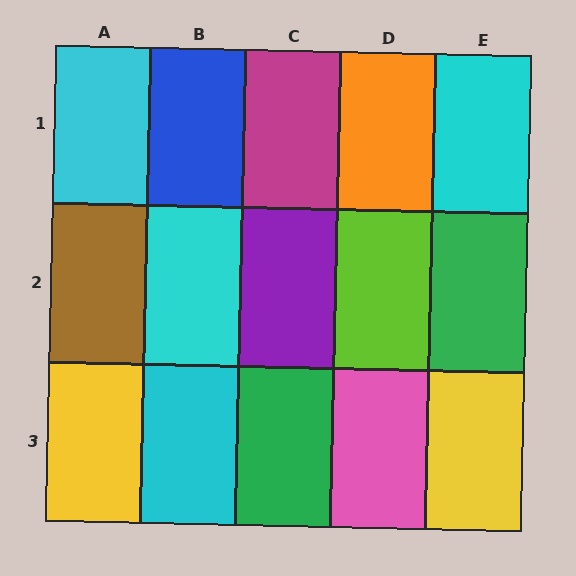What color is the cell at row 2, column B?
Cyan.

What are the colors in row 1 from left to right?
Cyan, blue, magenta, orange, cyan.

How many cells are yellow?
2 cells are yellow.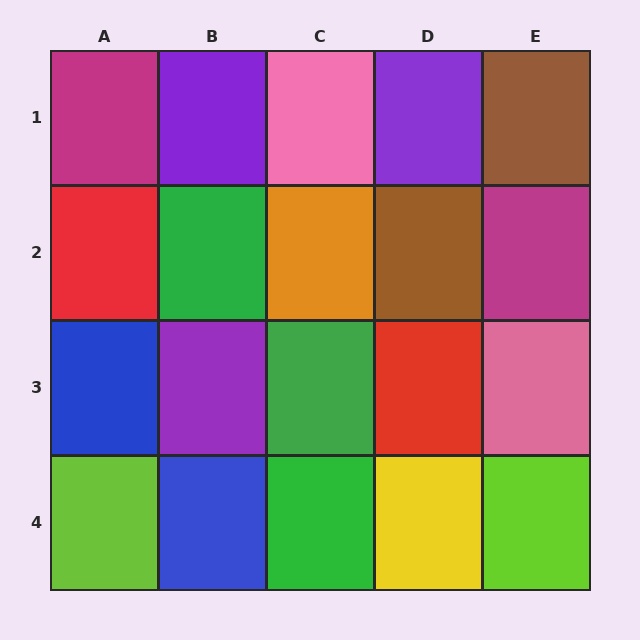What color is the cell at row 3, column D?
Red.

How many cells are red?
2 cells are red.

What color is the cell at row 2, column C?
Orange.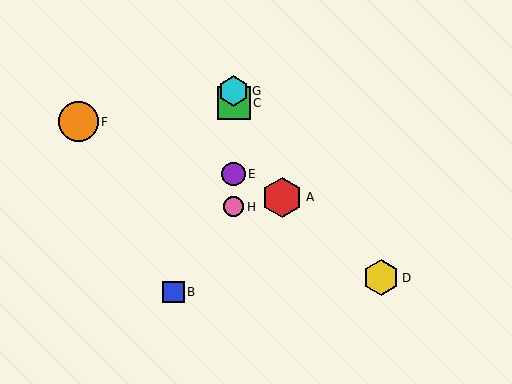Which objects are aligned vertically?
Objects C, E, G, H are aligned vertically.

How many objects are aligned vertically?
4 objects (C, E, G, H) are aligned vertically.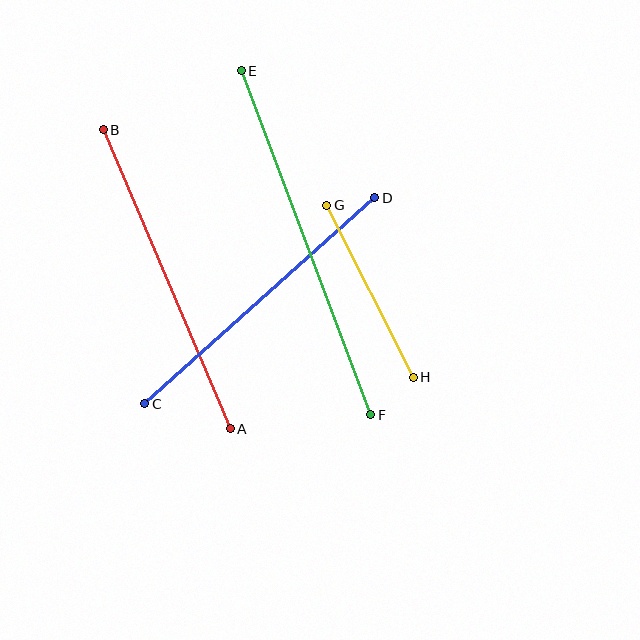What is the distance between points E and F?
The distance is approximately 368 pixels.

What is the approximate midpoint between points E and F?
The midpoint is at approximately (306, 243) pixels.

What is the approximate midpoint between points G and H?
The midpoint is at approximately (370, 291) pixels.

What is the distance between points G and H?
The distance is approximately 193 pixels.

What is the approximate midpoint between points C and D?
The midpoint is at approximately (260, 301) pixels.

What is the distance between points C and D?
The distance is approximately 309 pixels.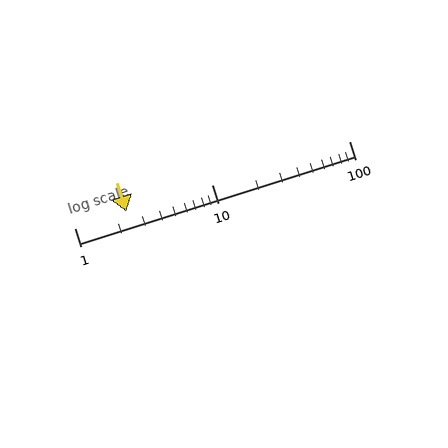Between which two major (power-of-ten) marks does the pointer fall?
The pointer is between 1 and 10.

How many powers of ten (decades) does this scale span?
The scale spans 2 decades, from 1 to 100.